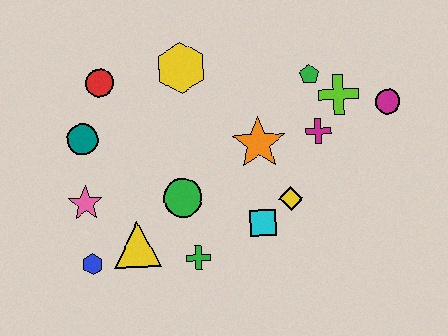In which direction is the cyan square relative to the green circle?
The cyan square is to the right of the green circle.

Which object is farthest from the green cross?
The magenta circle is farthest from the green cross.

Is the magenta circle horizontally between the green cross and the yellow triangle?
No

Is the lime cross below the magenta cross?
No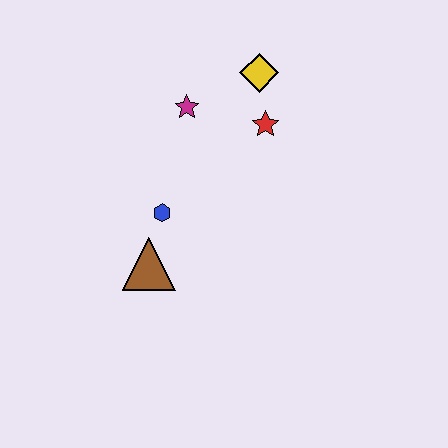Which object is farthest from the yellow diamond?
The brown triangle is farthest from the yellow diamond.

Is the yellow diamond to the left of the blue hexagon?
No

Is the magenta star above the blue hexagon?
Yes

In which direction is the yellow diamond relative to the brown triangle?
The yellow diamond is above the brown triangle.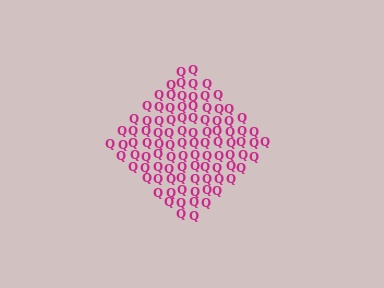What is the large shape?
The large shape is a diamond.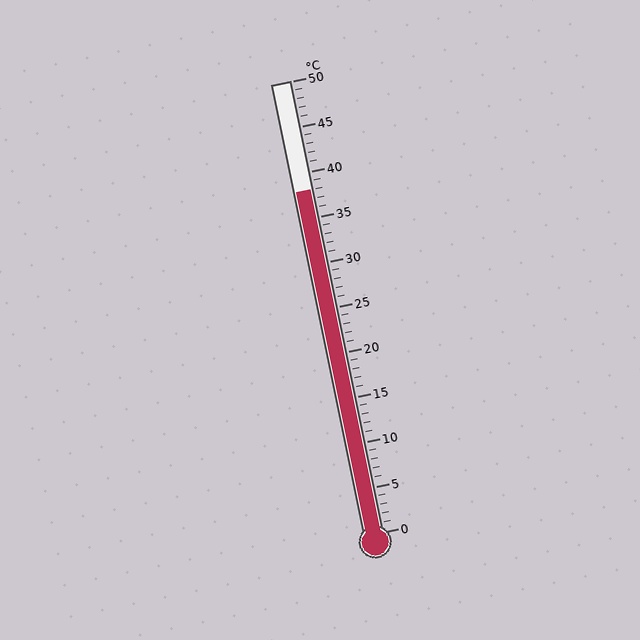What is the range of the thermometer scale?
The thermometer scale ranges from 0°C to 50°C.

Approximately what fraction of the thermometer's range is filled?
The thermometer is filled to approximately 75% of its range.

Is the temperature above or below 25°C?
The temperature is above 25°C.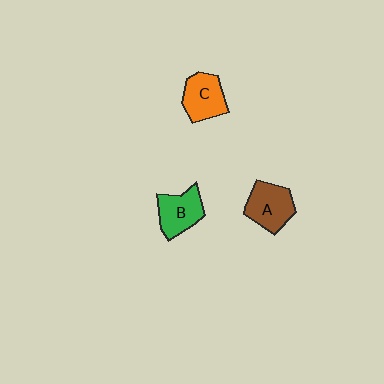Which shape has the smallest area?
Shape C (orange).